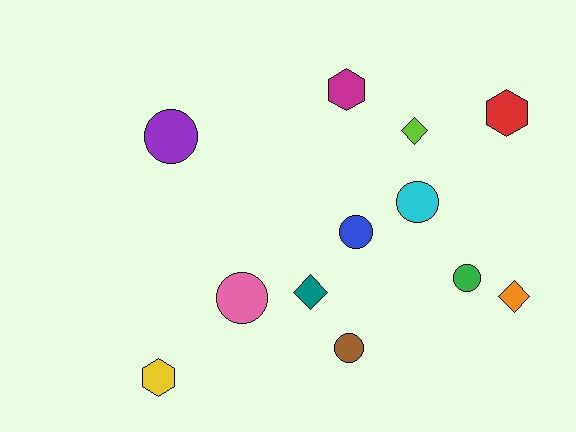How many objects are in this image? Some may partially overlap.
There are 12 objects.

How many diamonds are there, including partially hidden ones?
There are 3 diamonds.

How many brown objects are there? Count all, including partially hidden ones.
There is 1 brown object.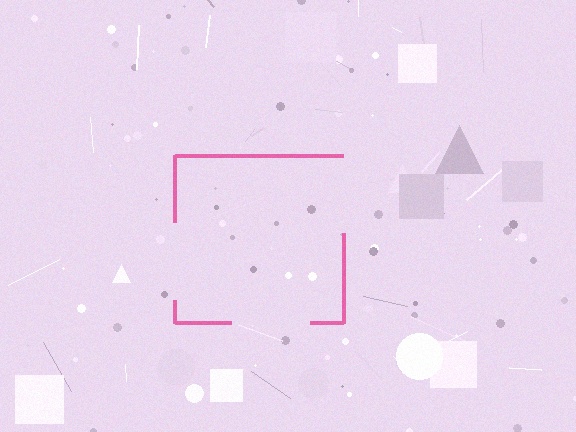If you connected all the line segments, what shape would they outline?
They would outline a square.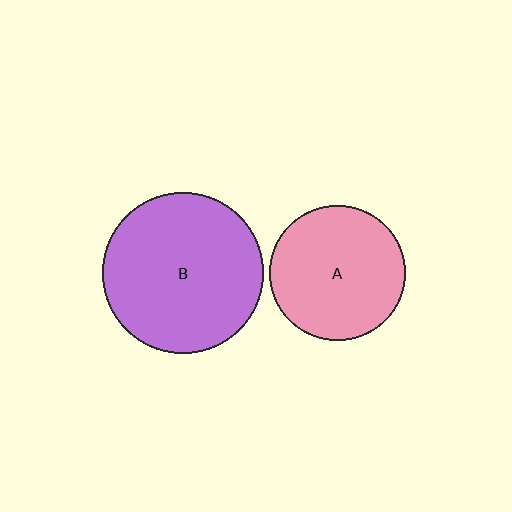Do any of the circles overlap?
No, none of the circles overlap.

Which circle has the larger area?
Circle B (purple).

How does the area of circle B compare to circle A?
Approximately 1.4 times.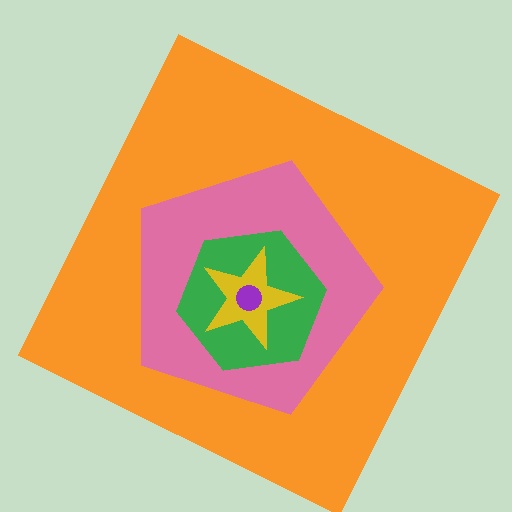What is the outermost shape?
The orange square.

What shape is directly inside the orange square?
The pink pentagon.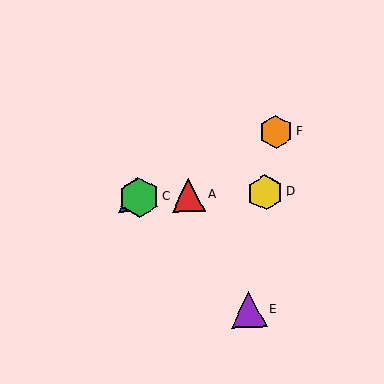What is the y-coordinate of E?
Object E is at y≈310.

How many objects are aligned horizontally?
4 objects (A, B, C, D) are aligned horizontally.